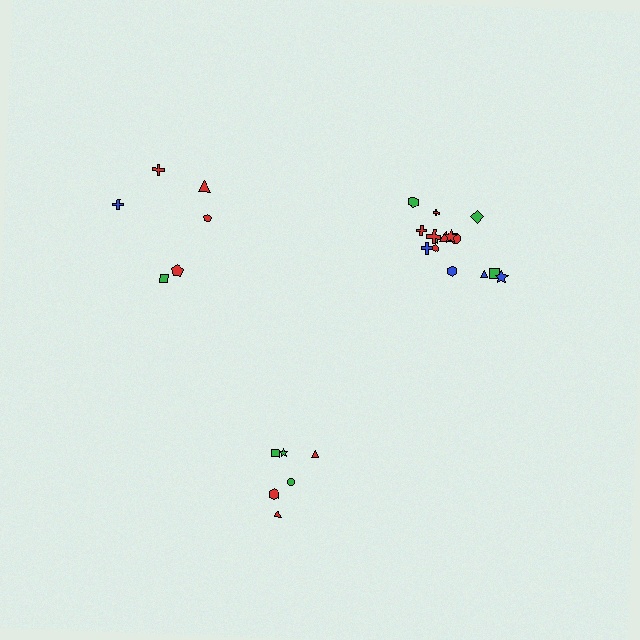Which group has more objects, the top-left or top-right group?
The top-right group.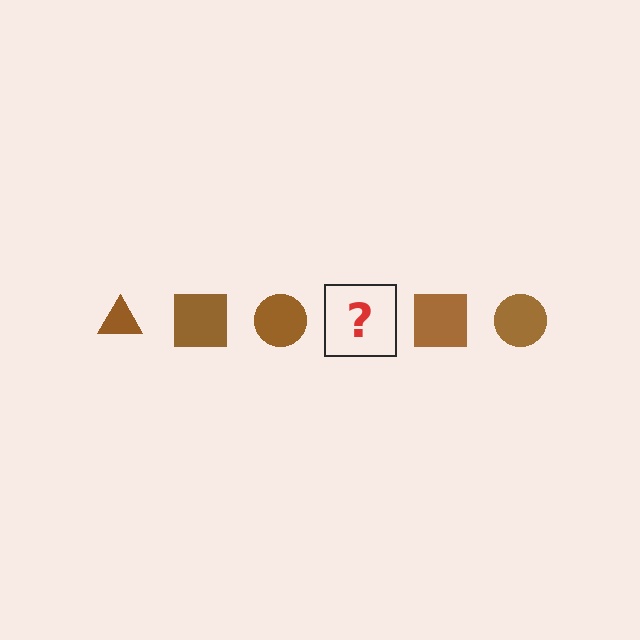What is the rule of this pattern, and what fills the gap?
The rule is that the pattern cycles through triangle, square, circle shapes in brown. The gap should be filled with a brown triangle.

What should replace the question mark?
The question mark should be replaced with a brown triangle.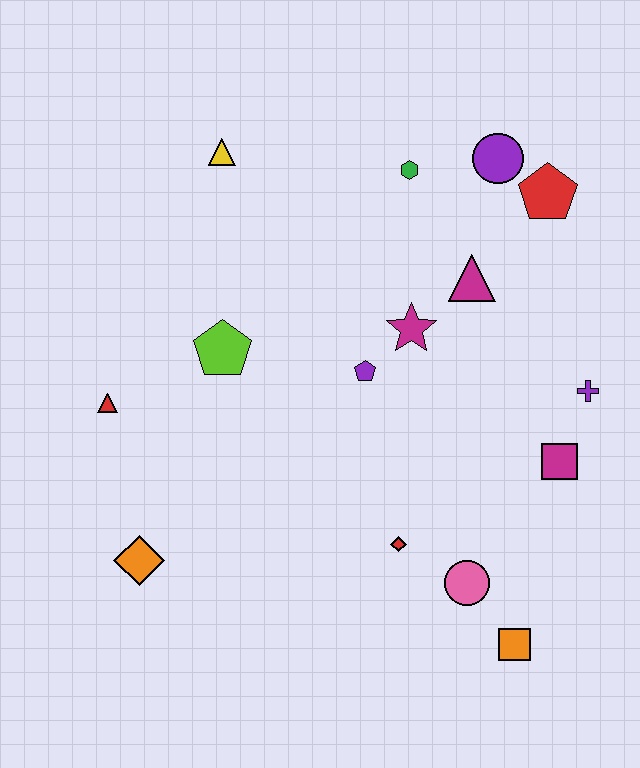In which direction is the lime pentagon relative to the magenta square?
The lime pentagon is to the left of the magenta square.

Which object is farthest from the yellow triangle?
The orange square is farthest from the yellow triangle.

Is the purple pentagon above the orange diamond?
Yes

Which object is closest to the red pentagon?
The purple circle is closest to the red pentagon.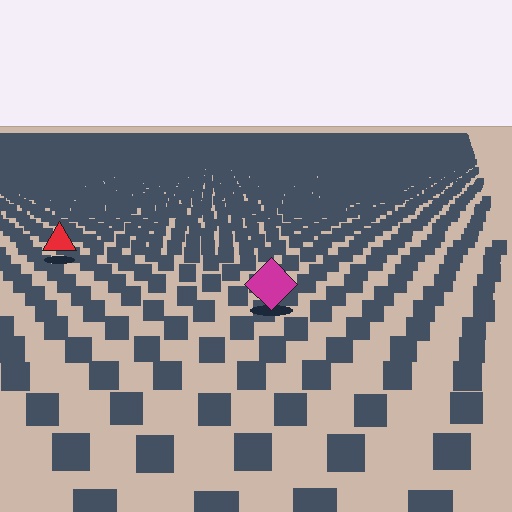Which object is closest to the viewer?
The magenta diamond is closest. The texture marks near it are larger and more spread out.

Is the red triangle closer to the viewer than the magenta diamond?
No. The magenta diamond is closer — you can tell from the texture gradient: the ground texture is coarser near it.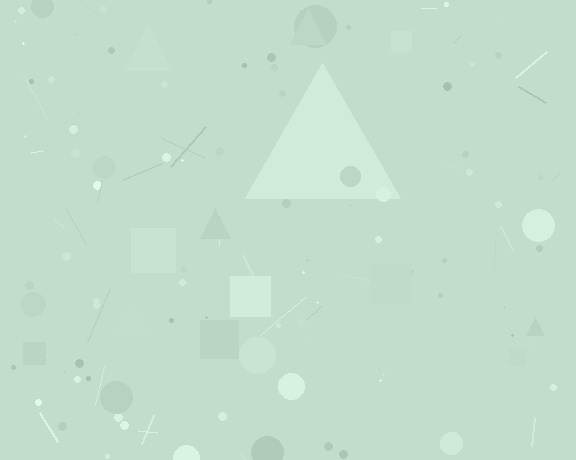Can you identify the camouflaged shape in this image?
The camouflaged shape is a triangle.